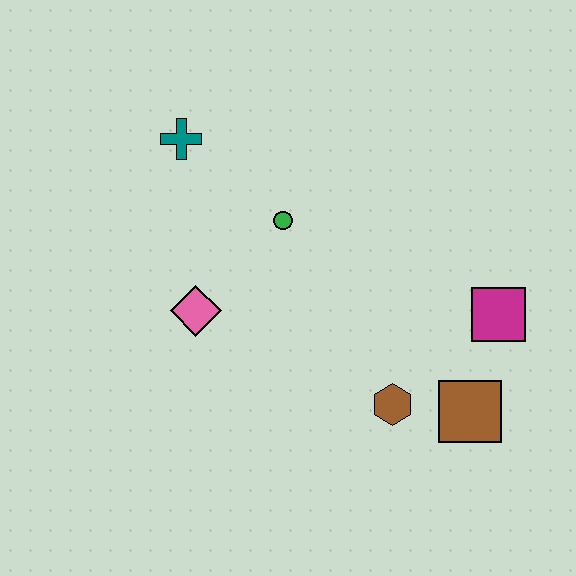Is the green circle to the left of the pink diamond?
No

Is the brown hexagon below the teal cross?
Yes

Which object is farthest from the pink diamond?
The magenta square is farthest from the pink diamond.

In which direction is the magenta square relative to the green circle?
The magenta square is to the right of the green circle.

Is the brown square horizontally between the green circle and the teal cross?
No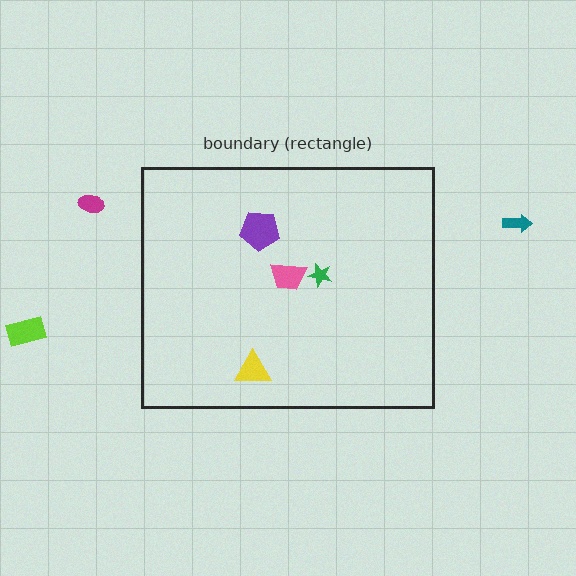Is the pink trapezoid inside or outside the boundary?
Inside.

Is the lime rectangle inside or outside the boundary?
Outside.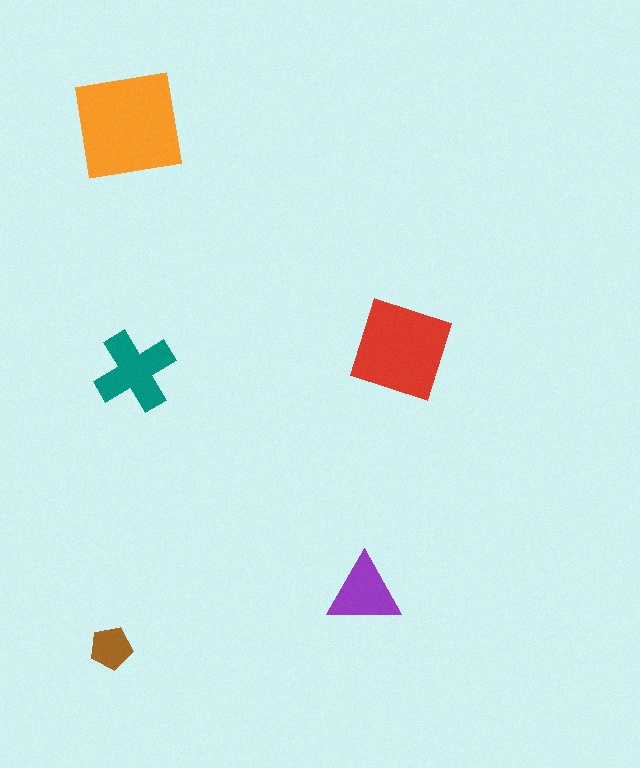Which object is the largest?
The orange square.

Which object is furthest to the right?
The red diamond is rightmost.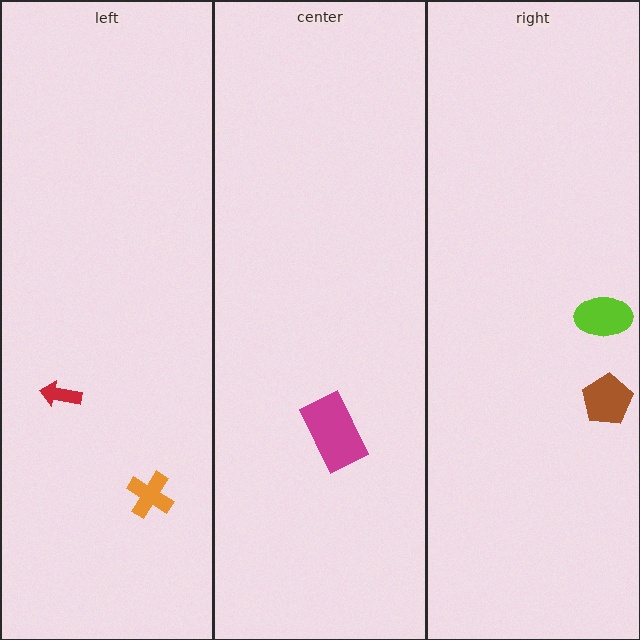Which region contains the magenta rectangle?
The center region.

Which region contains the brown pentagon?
The right region.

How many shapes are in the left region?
2.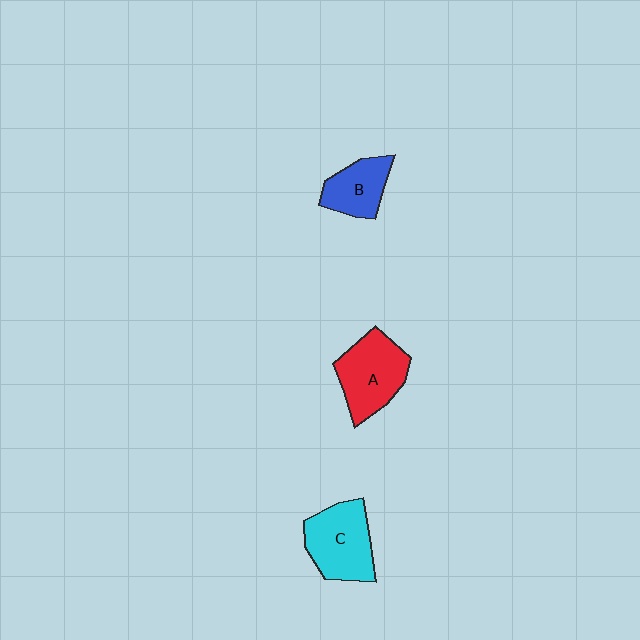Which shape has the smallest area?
Shape B (blue).